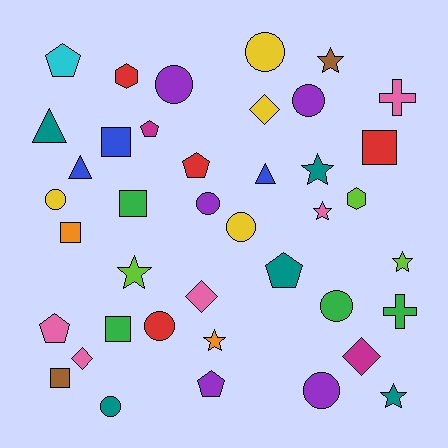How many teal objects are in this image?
There are 5 teal objects.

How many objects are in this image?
There are 40 objects.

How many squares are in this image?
There are 6 squares.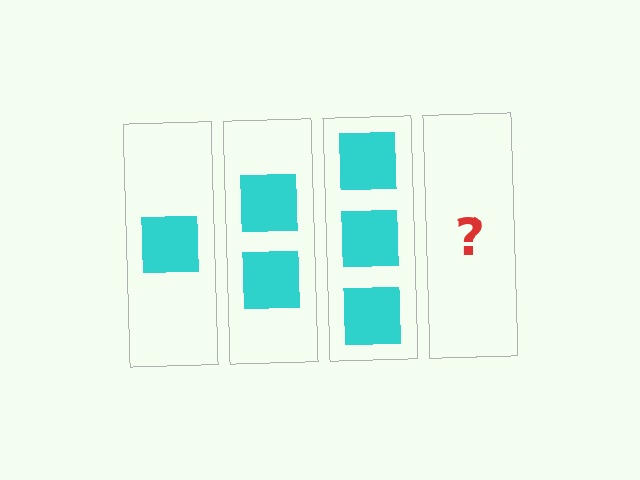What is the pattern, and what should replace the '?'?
The pattern is that each step adds one more square. The '?' should be 4 squares.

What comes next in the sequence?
The next element should be 4 squares.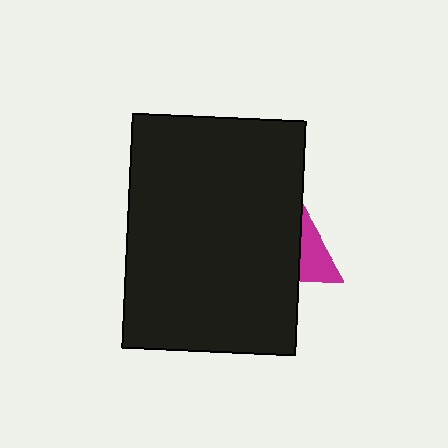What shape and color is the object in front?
The object in front is a black rectangle.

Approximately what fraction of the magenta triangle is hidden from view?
Roughly 70% of the magenta triangle is hidden behind the black rectangle.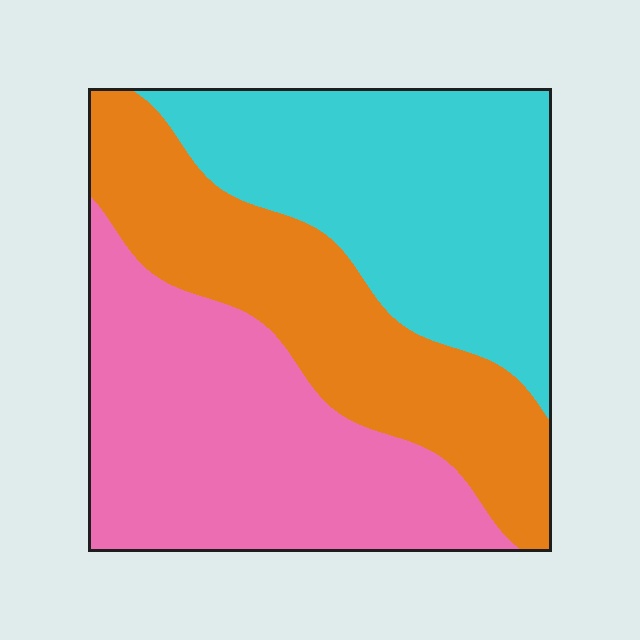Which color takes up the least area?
Orange, at roughly 30%.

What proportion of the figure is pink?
Pink covers roughly 35% of the figure.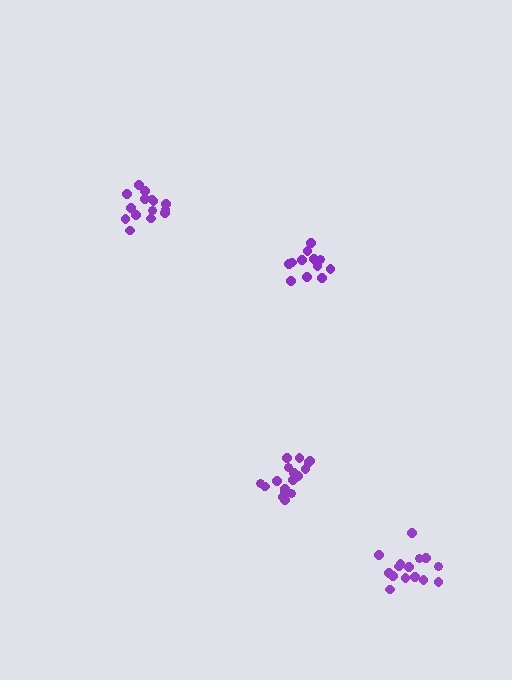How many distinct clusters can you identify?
There are 4 distinct clusters.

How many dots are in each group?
Group 1: 15 dots, Group 2: 13 dots, Group 3: 16 dots, Group 4: 17 dots (61 total).